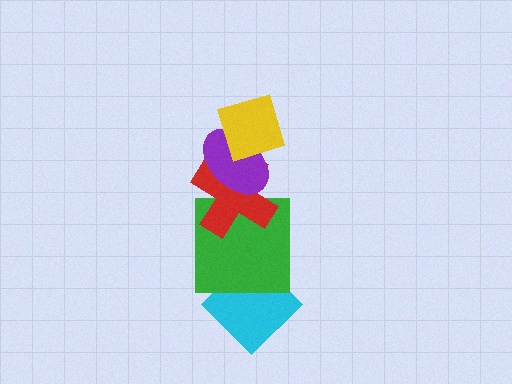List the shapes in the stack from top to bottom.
From top to bottom: the yellow diamond, the purple ellipse, the red cross, the green square, the cyan diamond.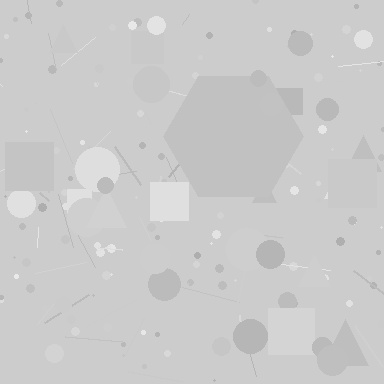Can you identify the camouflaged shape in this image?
The camouflaged shape is a hexagon.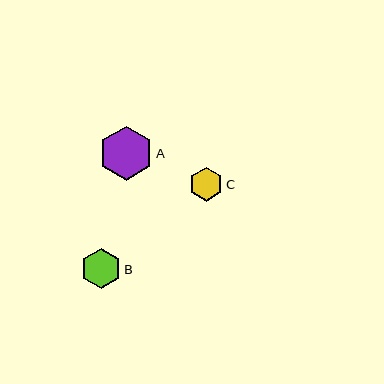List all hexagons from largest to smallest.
From largest to smallest: A, B, C.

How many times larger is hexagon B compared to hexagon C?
Hexagon B is approximately 1.2 times the size of hexagon C.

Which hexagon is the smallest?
Hexagon C is the smallest with a size of approximately 34 pixels.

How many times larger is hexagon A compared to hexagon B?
Hexagon A is approximately 1.3 times the size of hexagon B.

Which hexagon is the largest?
Hexagon A is the largest with a size of approximately 54 pixels.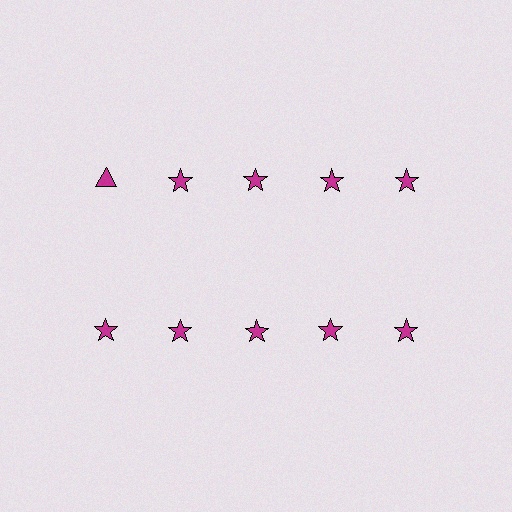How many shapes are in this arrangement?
There are 10 shapes arranged in a grid pattern.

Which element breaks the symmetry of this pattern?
The magenta triangle in the top row, leftmost column breaks the symmetry. All other shapes are magenta stars.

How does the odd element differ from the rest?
It has a different shape: triangle instead of star.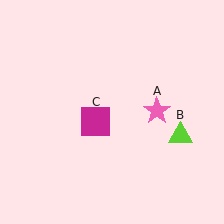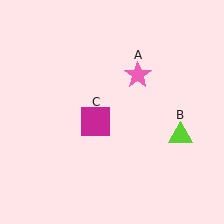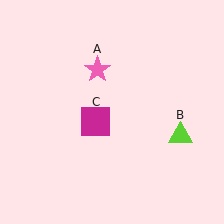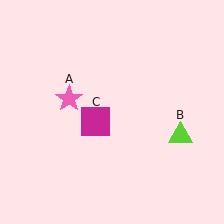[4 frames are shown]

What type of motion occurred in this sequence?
The pink star (object A) rotated counterclockwise around the center of the scene.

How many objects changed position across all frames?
1 object changed position: pink star (object A).